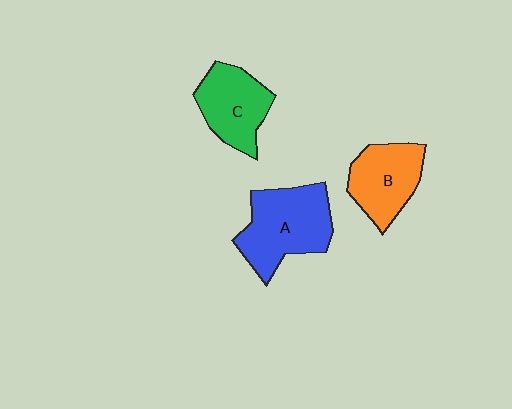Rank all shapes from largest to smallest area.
From largest to smallest: A (blue), B (orange), C (green).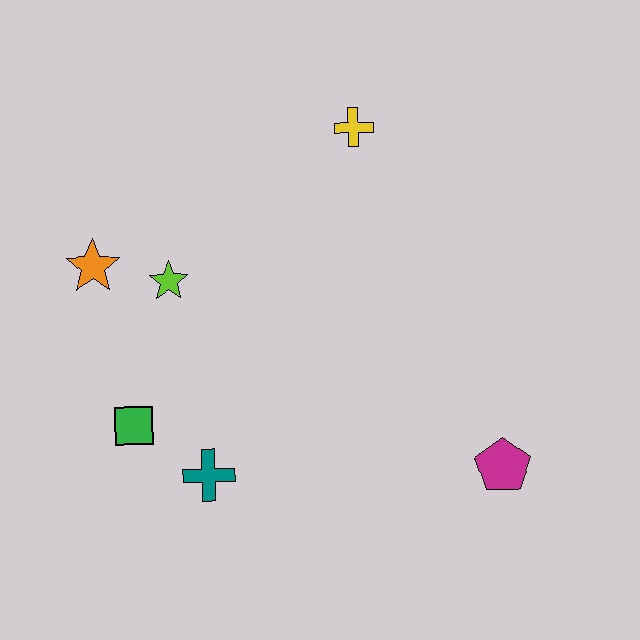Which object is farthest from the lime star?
The magenta pentagon is farthest from the lime star.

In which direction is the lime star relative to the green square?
The lime star is above the green square.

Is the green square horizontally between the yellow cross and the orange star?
Yes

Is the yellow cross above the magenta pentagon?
Yes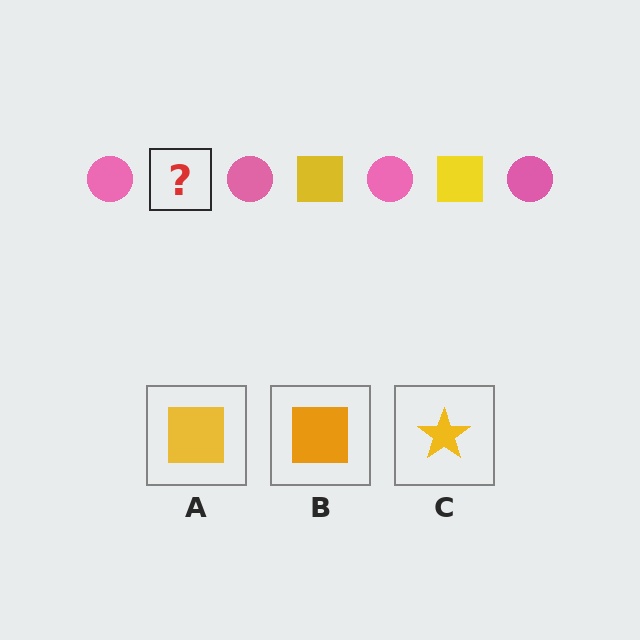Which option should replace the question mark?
Option A.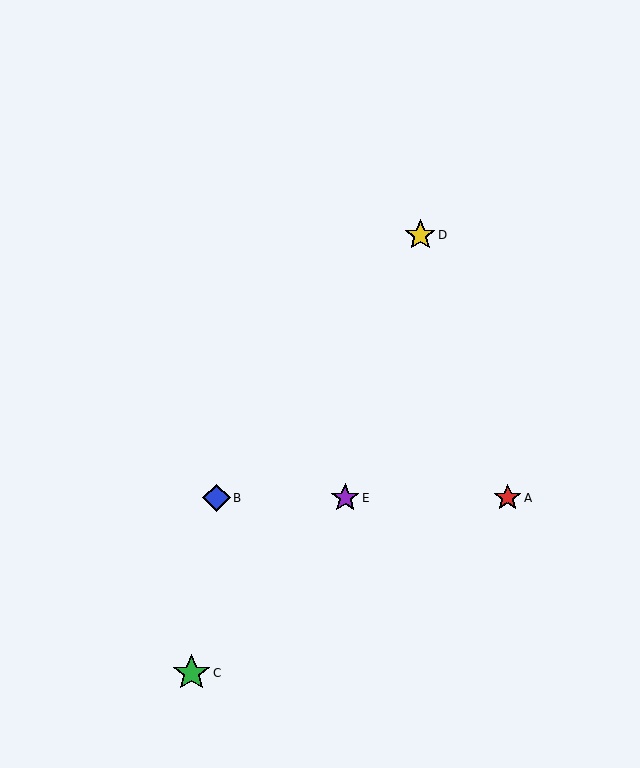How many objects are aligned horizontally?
3 objects (A, B, E) are aligned horizontally.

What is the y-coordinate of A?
Object A is at y≈498.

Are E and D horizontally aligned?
No, E is at y≈498 and D is at y≈235.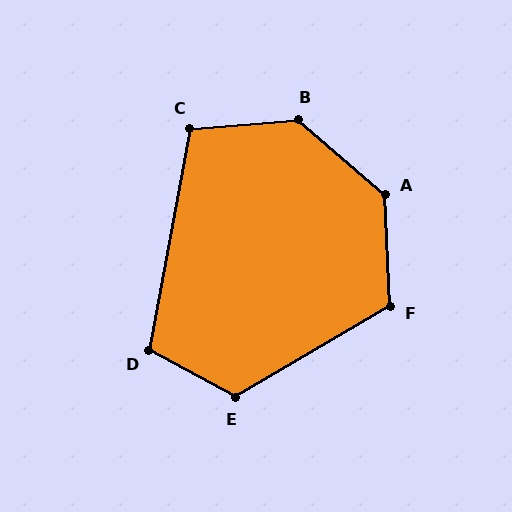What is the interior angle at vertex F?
Approximately 118 degrees (obtuse).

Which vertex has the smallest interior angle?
C, at approximately 106 degrees.